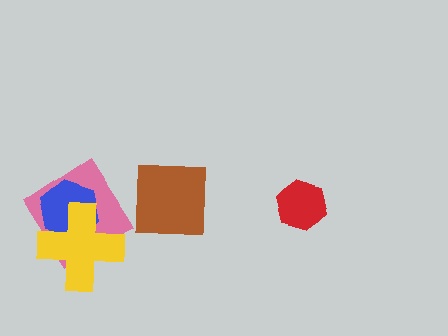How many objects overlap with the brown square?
0 objects overlap with the brown square.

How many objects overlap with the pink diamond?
2 objects overlap with the pink diamond.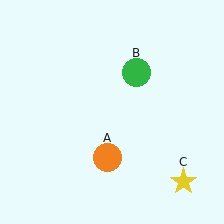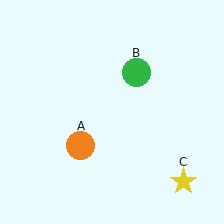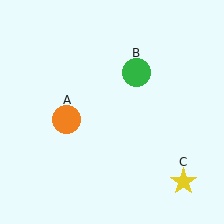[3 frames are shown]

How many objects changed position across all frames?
1 object changed position: orange circle (object A).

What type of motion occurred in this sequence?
The orange circle (object A) rotated clockwise around the center of the scene.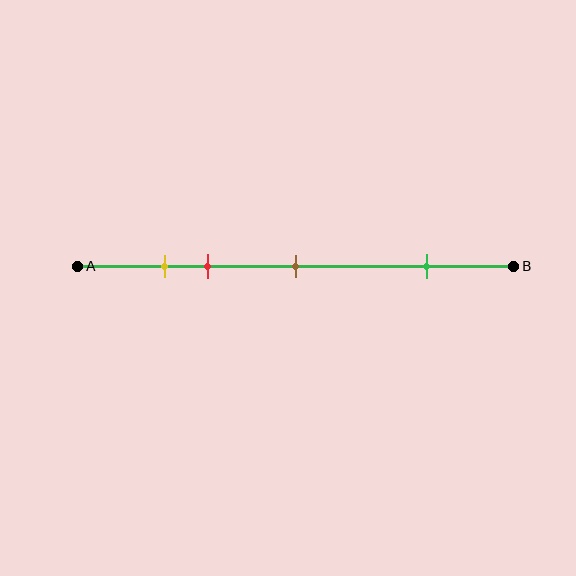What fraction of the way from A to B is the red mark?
The red mark is approximately 30% (0.3) of the way from A to B.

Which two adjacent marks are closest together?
The yellow and red marks are the closest adjacent pair.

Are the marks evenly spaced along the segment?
No, the marks are not evenly spaced.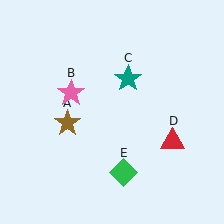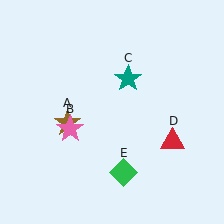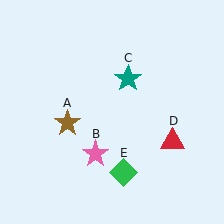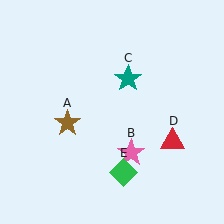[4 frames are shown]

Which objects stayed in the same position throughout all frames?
Brown star (object A) and teal star (object C) and red triangle (object D) and green diamond (object E) remained stationary.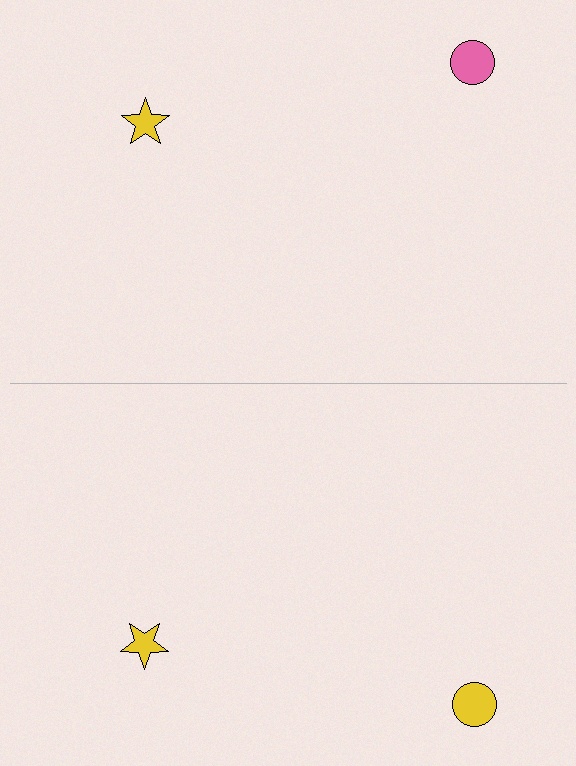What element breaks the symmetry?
The yellow circle on the bottom side breaks the symmetry — its mirror counterpart is pink.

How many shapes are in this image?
There are 4 shapes in this image.